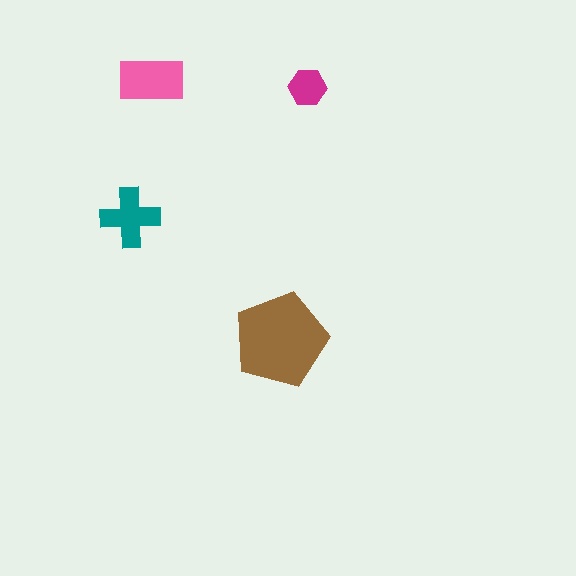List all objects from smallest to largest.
The magenta hexagon, the teal cross, the pink rectangle, the brown pentagon.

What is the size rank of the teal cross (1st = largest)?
3rd.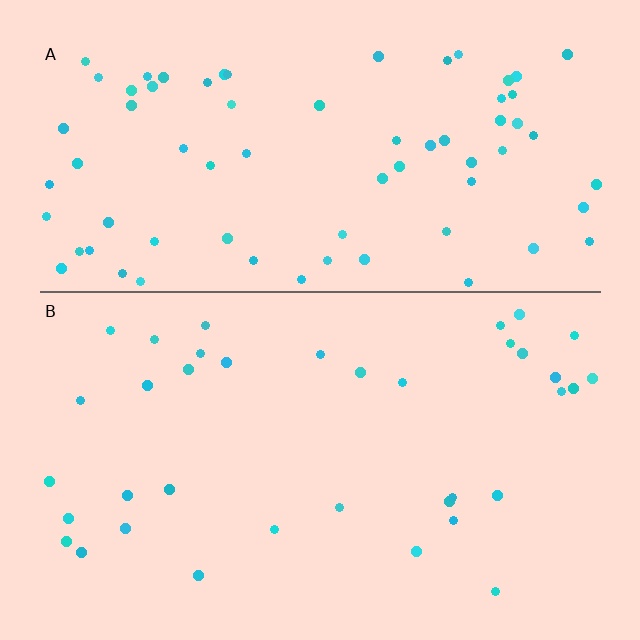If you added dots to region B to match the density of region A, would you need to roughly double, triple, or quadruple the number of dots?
Approximately double.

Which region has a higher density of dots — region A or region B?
A (the top).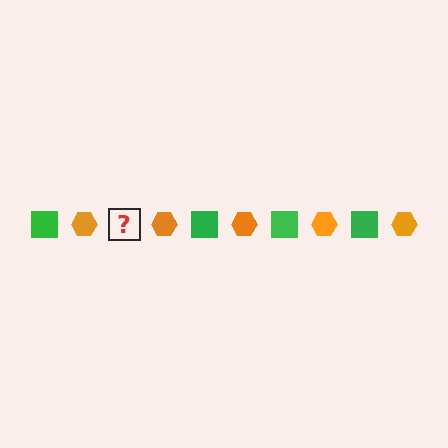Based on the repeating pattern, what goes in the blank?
The blank should be a green square.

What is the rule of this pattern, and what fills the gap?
The rule is that the pattern alternates between green square and orange hexagon. The gap should be filled with a green square.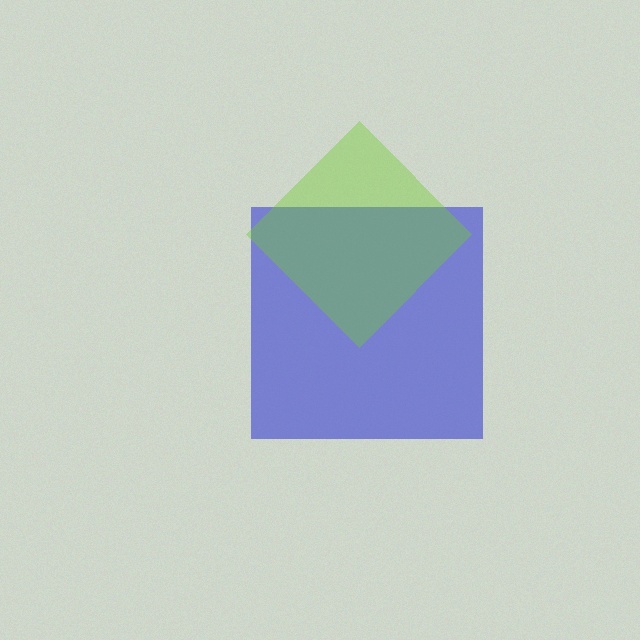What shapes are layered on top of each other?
The layered shapes are: a blue square, a lime diamond.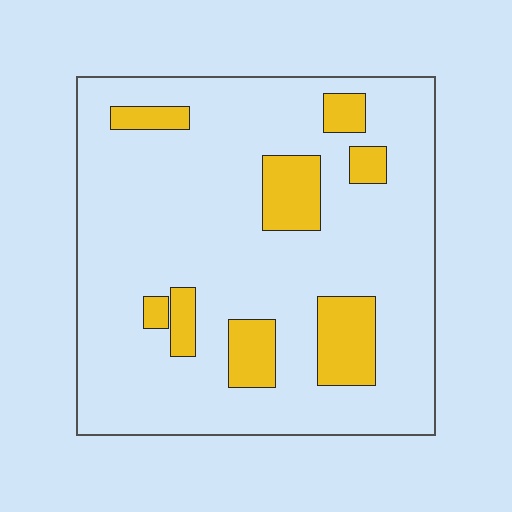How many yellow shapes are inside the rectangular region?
8.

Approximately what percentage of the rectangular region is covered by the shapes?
Approximately 15%.